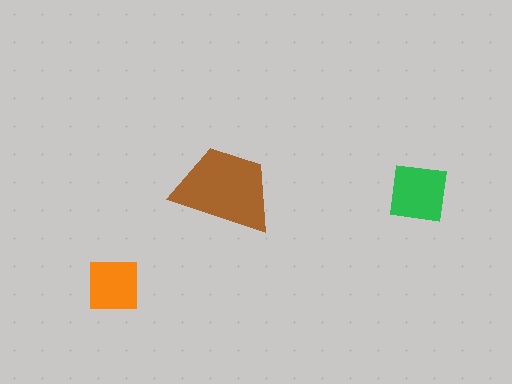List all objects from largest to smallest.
The brown trapezoid, the green square, the orange square.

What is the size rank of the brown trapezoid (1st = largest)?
1st.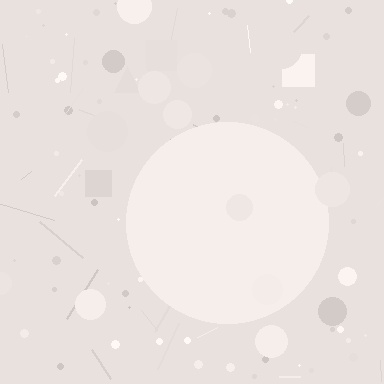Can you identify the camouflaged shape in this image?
The camouflaged shape is a circle.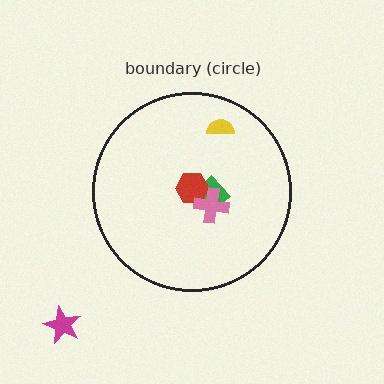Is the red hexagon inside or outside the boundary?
Inside.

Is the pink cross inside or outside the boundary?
Inside.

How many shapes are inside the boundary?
4 inside, 1 outside.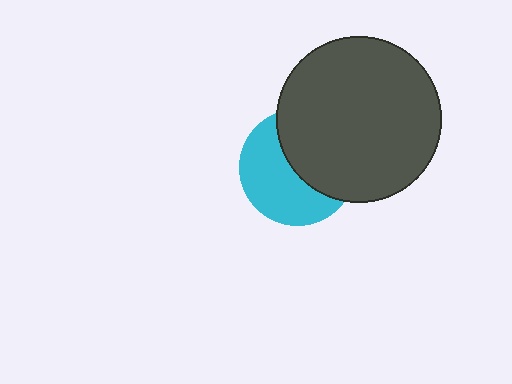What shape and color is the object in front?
The object in front is a dark gray circle.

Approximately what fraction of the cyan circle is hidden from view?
Roughly 48% of the cyan circle is hidden behind the dark gray circle.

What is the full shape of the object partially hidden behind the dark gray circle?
The partially hidden object is a cyan circle.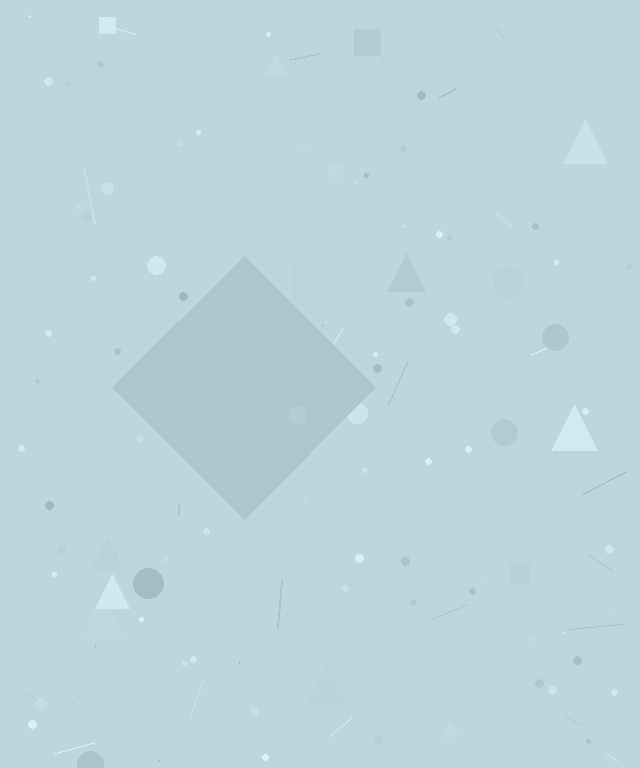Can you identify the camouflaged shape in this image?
The camouflaged shape is a diamond.